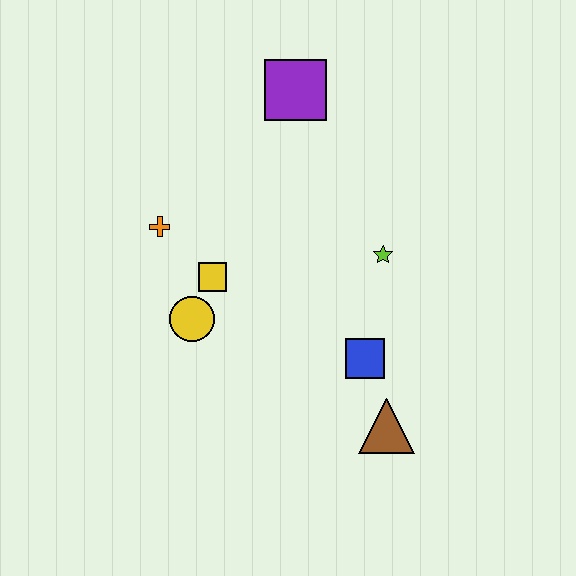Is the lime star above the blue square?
Yes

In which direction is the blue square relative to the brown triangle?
The blue square is above the brown triangle.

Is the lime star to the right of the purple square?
Yes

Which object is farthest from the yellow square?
The brown triangle is farthest from the yellow square.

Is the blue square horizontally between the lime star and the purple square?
Yes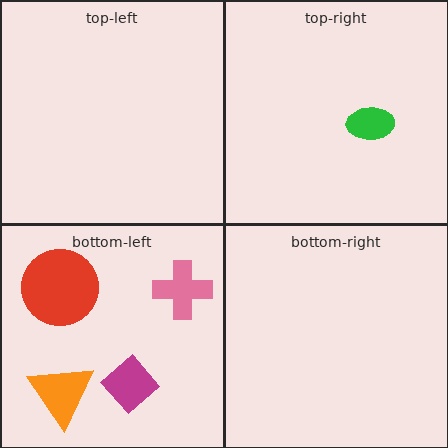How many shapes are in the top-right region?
1.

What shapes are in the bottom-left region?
The pink cross, the magenta diamond, the red circle, the orange triangle.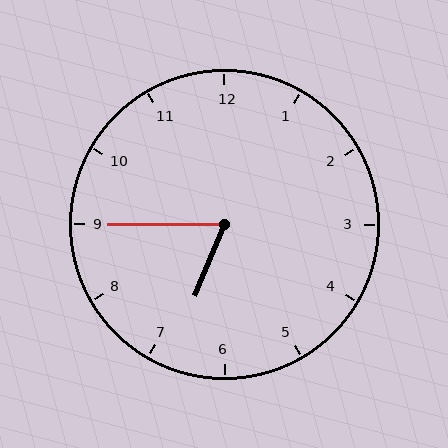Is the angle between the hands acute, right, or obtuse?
It is acute.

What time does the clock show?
6:45.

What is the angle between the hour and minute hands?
Approximately 68 degrees.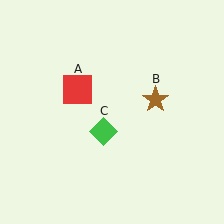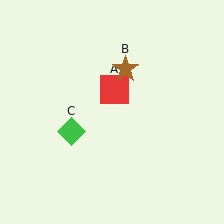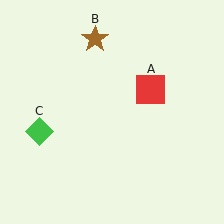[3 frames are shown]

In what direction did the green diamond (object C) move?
The green diamond (object C) moved left.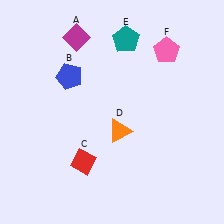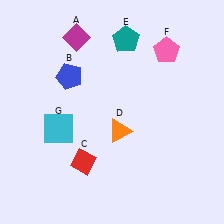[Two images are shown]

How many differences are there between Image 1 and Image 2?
There is 1 difference between the two images.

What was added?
A cyan square (G) was added in Image 2.